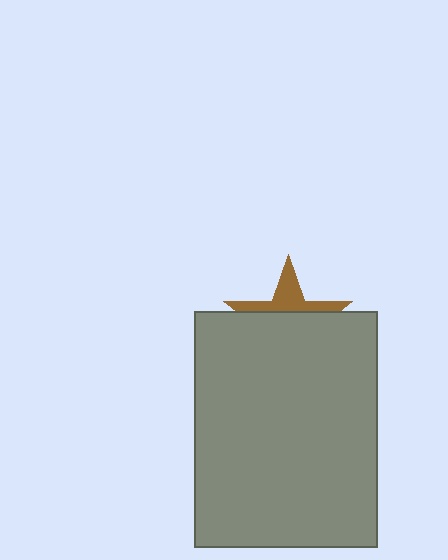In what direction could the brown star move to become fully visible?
The brown star could move up. That would shift it out from behind the gray rectangle entirely.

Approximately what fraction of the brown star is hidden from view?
Roughly 65% of the brown star is hidden behind the gray rectangle.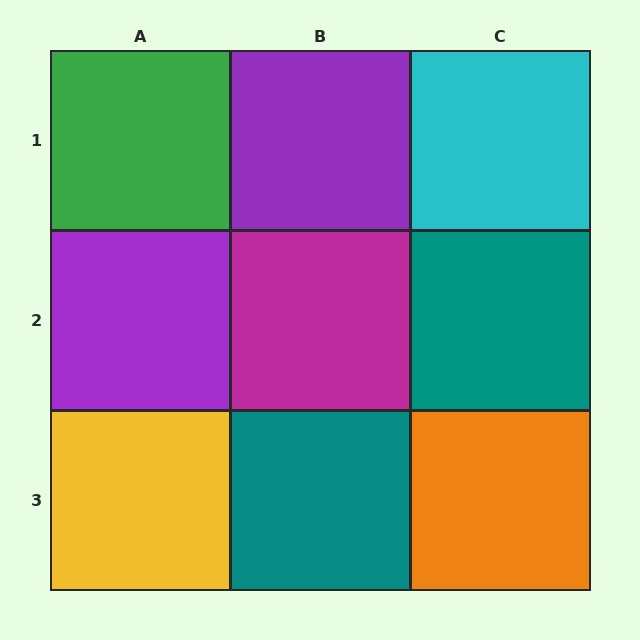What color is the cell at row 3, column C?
Orange.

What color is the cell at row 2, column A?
Purple.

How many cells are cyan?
1 cell is cyan.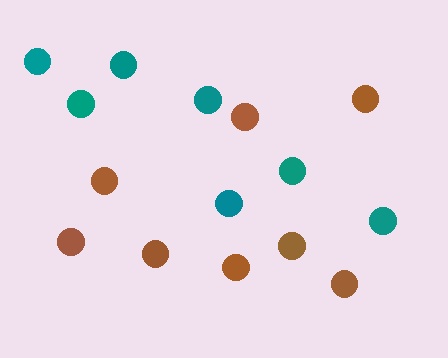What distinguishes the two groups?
There are 2 groups: one group of teal circles (7) and one group of brown circles (8).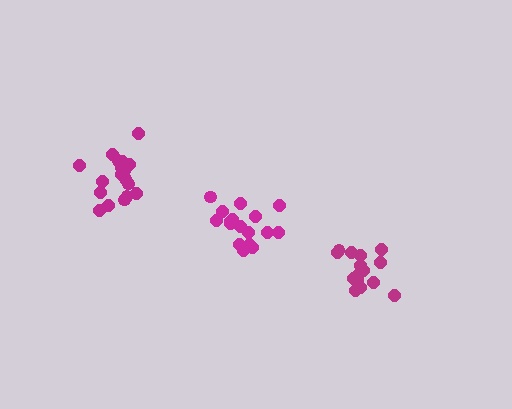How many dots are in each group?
Group 1: 18 dots, Group 2: 15 dots, Group 3: 17 dots (50 total).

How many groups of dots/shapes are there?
There are 3 groups.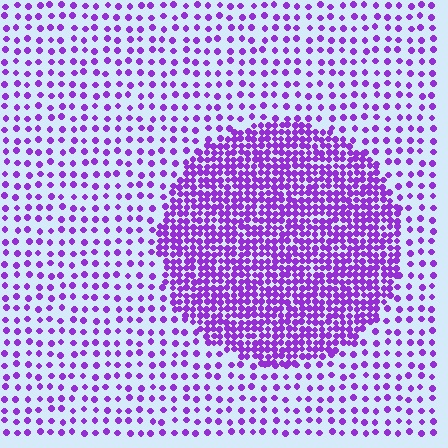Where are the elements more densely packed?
The elements are more densely packed inside the circle boundary.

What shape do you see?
I see a circle.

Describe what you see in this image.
The image contains small purple elements arranged at two different densities. A circle-shaped region is visible where the elements are more densely packed than the surrounding area.